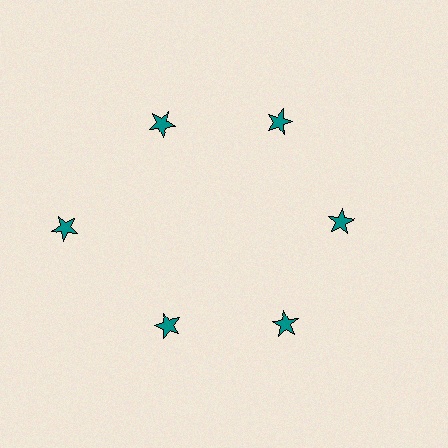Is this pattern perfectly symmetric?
No. The 6 teal stars are arranged in a ring, but one element near the 9 o'clock position is pushed outward from the center, breaking the 6-fold rotational symmetry.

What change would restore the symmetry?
The symmetry would be restored by moving it inward, back onto the ring so that all 6 stars sit at equal angles and equal distance from the center.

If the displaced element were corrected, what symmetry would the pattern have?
It would have 6-fold rotational symmetry — the pattern would map onto itself every 60 degrees.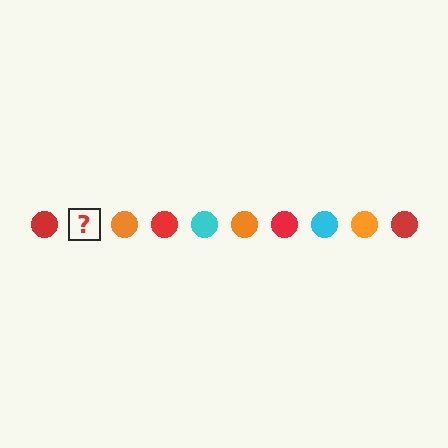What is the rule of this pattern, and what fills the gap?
The rule is that the pattern cycles through red, cyan, orange circles. The gap should be filled with a cyan circle.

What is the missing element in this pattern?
The missing element is a cyan circle.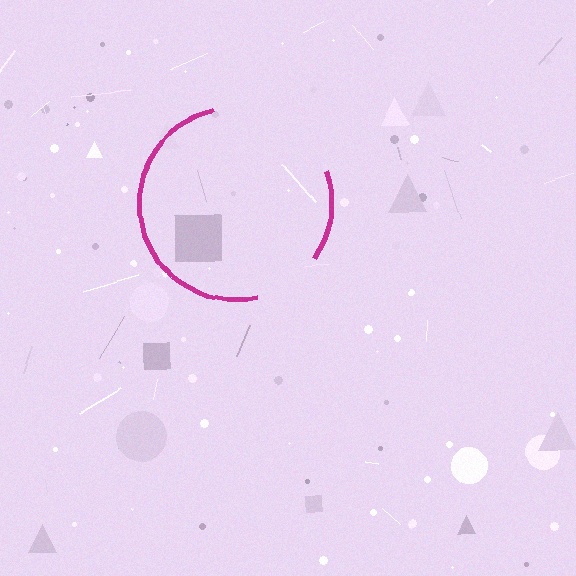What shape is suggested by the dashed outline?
The dashed outline suggests a circle.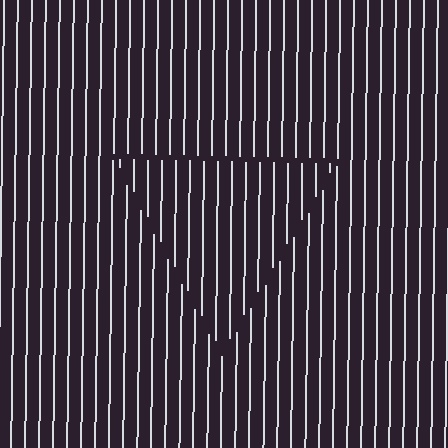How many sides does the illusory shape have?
3 sides — the line-ends trace a triangle.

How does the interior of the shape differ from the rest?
The interior of the shape contains the same grating, shifted by half a period — the contour is defined by the phase discontinuity where line-ends from the inner and outer gratings abut.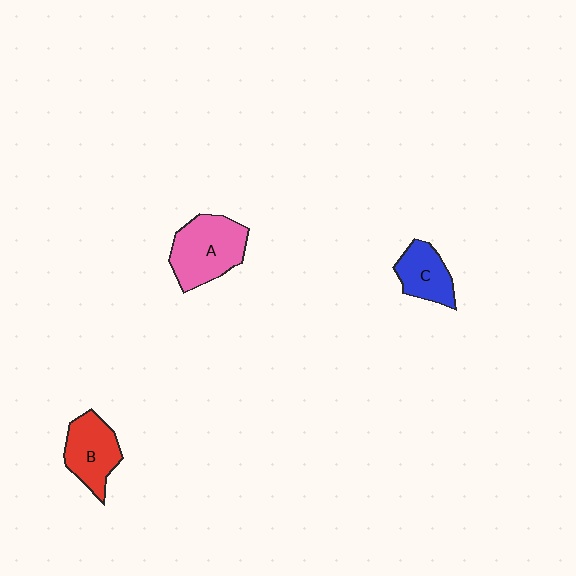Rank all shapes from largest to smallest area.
From largest to smallest: A (pink), B (red), C (blue).